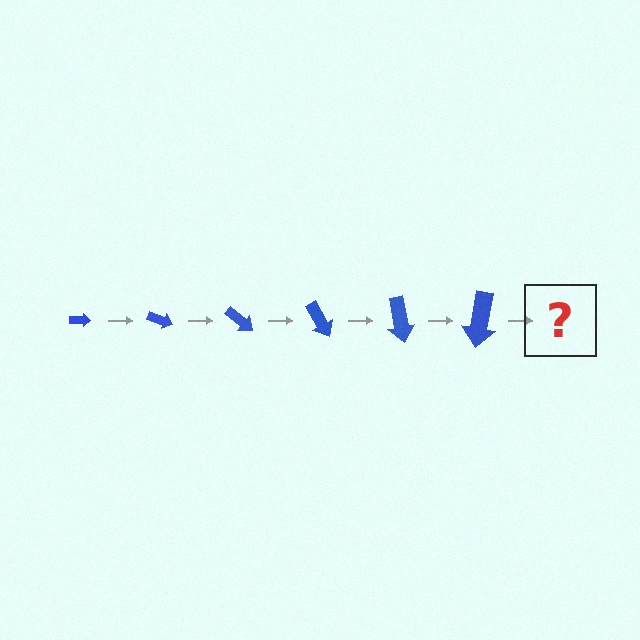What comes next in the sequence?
The next element should be an arrow, larger than the previous one and rotated 120 degrees from the start.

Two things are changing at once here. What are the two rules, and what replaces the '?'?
The two rules are that the arrow grows larger each step and it rotates 20 degrees each step. The '?' should be an arrow, larger than the previous one and rotated 120 degrees from the start.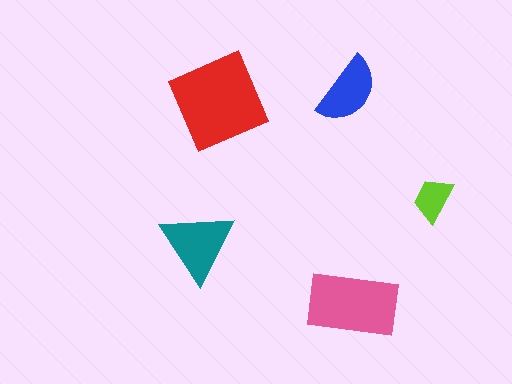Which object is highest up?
The blue semicircle is topmost.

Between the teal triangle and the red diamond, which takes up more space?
The red diamond.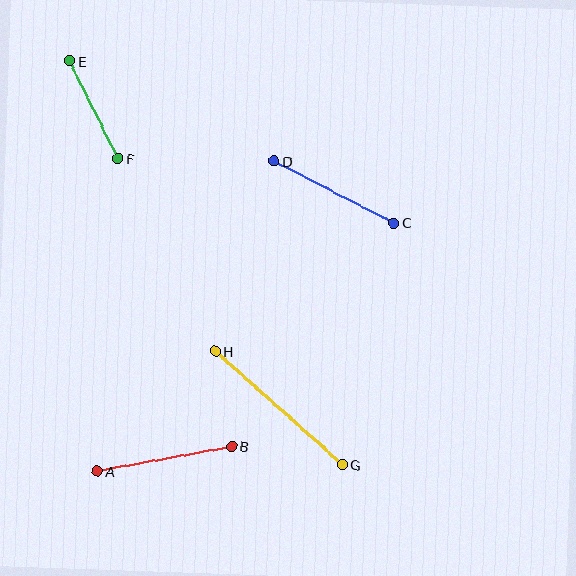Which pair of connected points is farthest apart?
Points G and H are farthest apart.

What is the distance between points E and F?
The distance is approximately 109 pixels.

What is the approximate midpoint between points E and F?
The midpoint is at approximately (94, 110) pixels.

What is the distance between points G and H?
The distance is approximately 170 pixels.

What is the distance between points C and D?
The distance is approximately 135 pixels.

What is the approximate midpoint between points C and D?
The midpoint is at approximately (334, 192) pixels.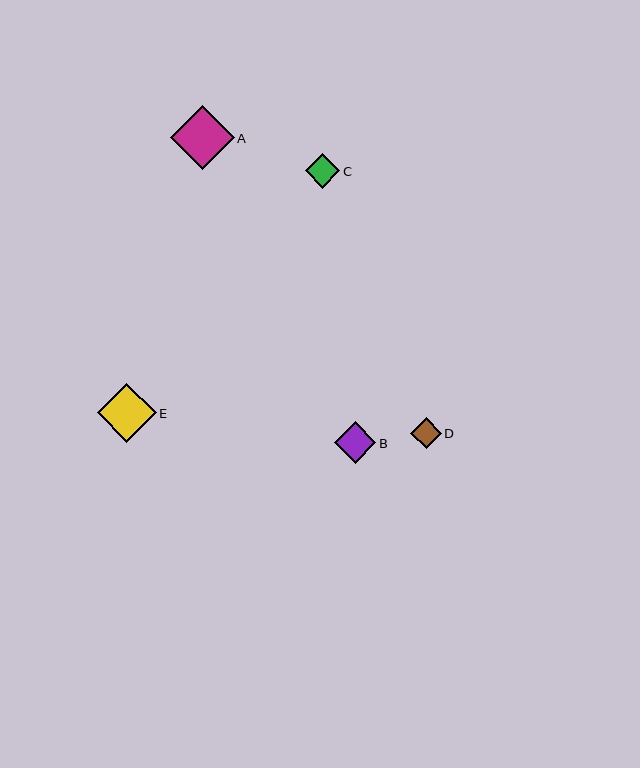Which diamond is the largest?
Diamond A is the largest with a size of approximately 64 pixels.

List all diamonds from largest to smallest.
From largest to smallest: A, E, B, C, D.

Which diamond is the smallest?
Diamond D is the smallest with a size of approximately 31 pixels.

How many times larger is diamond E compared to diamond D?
Diamond E is approximately 1.9 times the size of diamond D.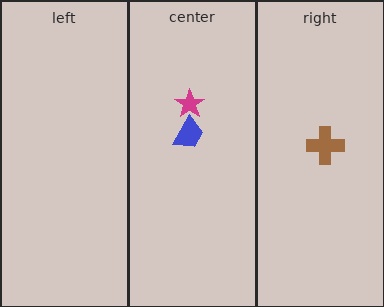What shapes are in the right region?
The brown cross.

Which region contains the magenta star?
The center region.